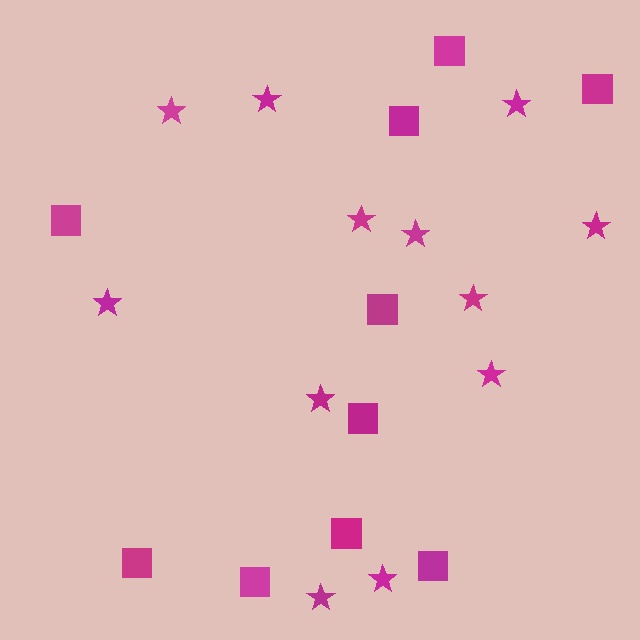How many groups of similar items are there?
There are 2 groups: one group of squares (10) and one group of stars (12).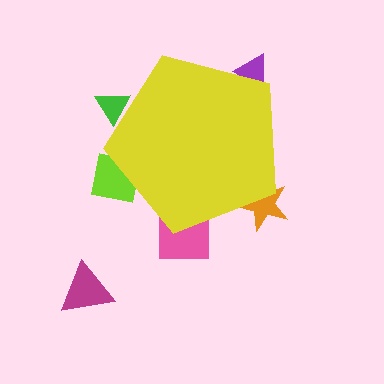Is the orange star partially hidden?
Yes, the orange star is partially hidden behind the yellow pentagon.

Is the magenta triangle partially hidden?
No, the magenta triangle is fully visible.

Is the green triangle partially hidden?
Yes, the green triangle is partially hidden behind the yellow pentagon.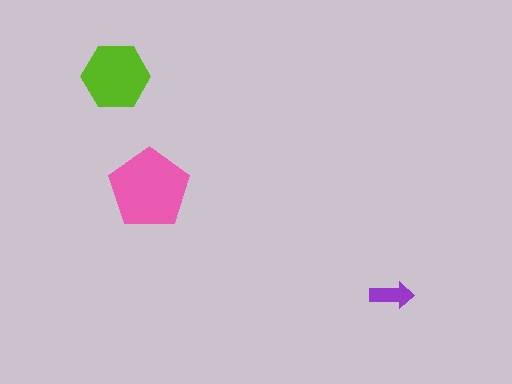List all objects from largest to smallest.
The pink pentagon, the lime hexagon, the purple arrow.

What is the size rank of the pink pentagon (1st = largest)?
1st.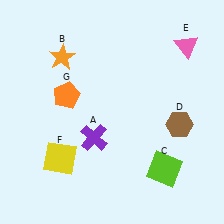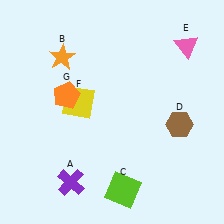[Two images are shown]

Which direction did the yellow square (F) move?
The yellow square (F) moved up.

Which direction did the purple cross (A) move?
The purple cross (A) moved down.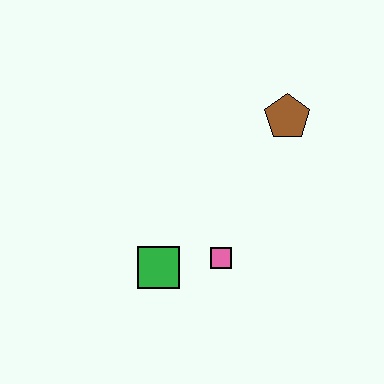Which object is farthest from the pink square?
The brown pentagon is farthest from the pink square.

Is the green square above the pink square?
No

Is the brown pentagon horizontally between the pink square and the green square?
No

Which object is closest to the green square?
The pink square is closest to the green square.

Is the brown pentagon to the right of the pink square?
Yes